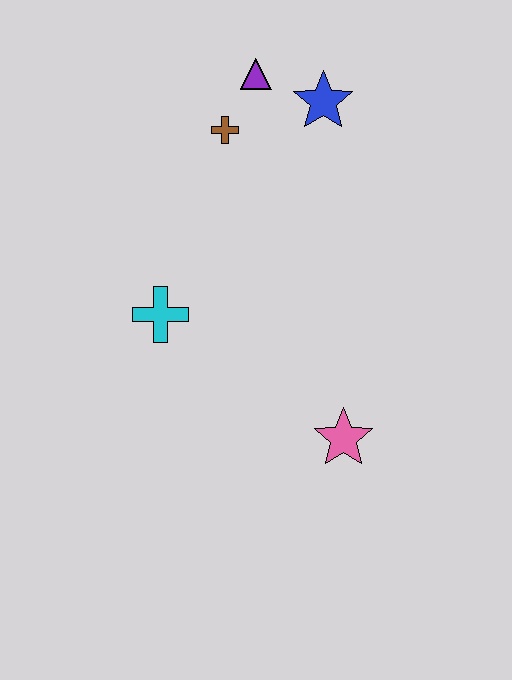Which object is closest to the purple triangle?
The brown cross is closest to the purple triangle.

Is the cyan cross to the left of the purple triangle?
Yes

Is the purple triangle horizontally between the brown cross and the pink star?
Yes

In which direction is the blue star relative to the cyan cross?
The blue star is above the cyan cross.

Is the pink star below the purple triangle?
Yes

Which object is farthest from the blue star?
The pink star is farthest from the blue star.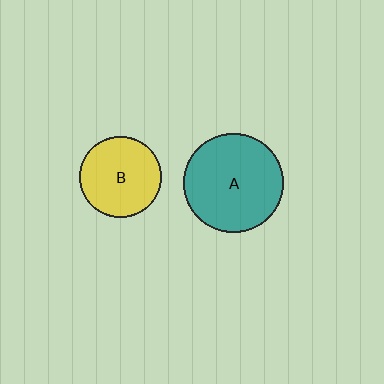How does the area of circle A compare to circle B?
Approximately 1.5 times.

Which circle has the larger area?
Circle A (teal).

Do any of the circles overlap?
No, none of the circles overlap.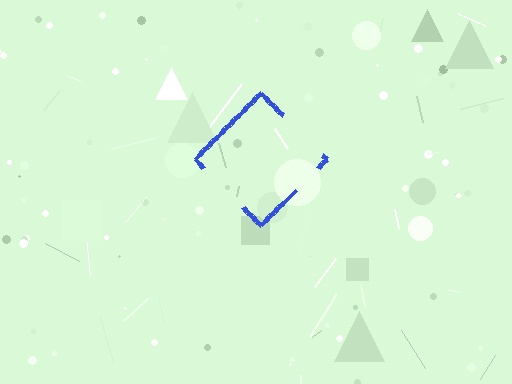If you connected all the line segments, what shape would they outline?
They would outline a diamond.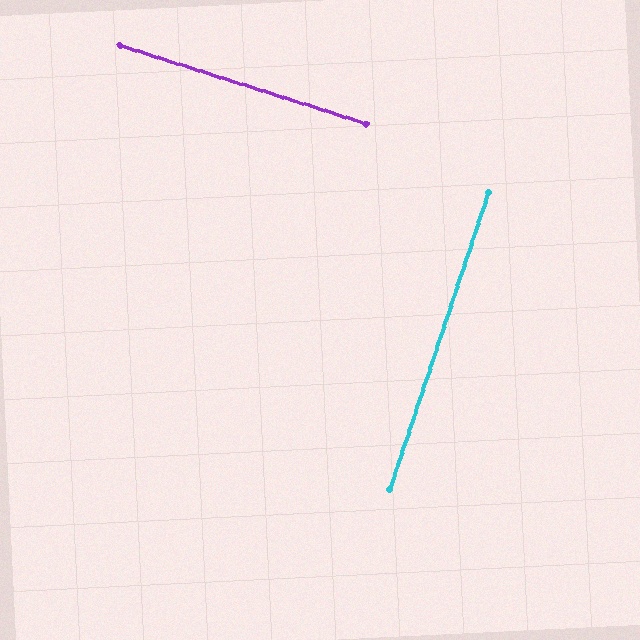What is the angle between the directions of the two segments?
Approximately 89 degrees.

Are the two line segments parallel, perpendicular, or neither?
Perpendicular — they meet at approximately 89°.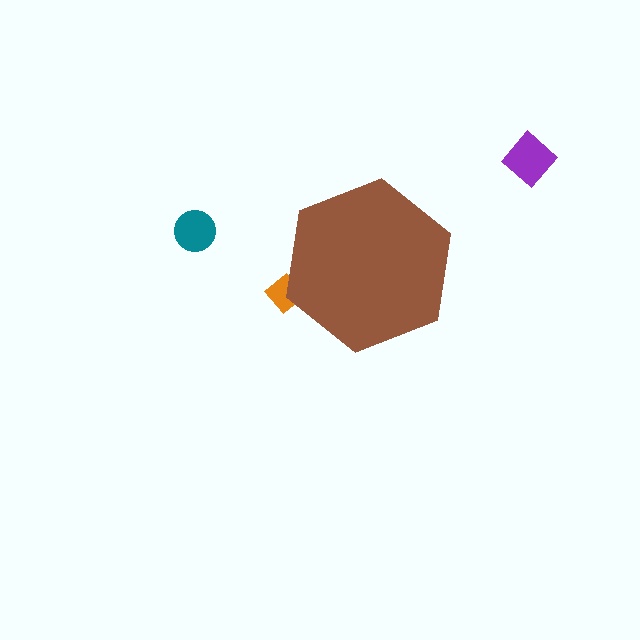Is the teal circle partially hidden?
No, the teal circle is fully visible.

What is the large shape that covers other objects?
A brown hexagon.